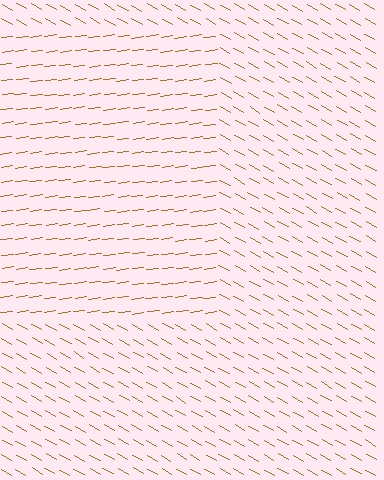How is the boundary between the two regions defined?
The boundary is defined purely by a change in line orientation (approximately 37 degrees difference). All lines are the same color and thickness.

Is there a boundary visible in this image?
Yes, there is a texture boundary formed by a change in line orientation.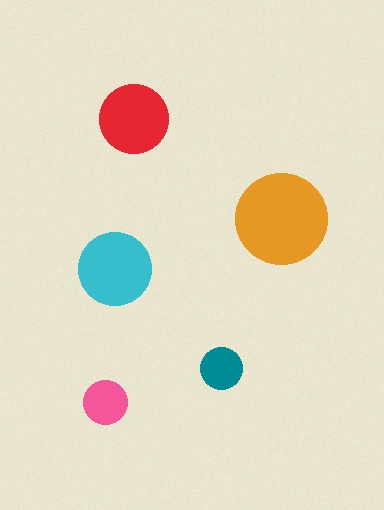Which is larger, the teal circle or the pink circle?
The pink one.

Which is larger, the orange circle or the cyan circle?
The orange one.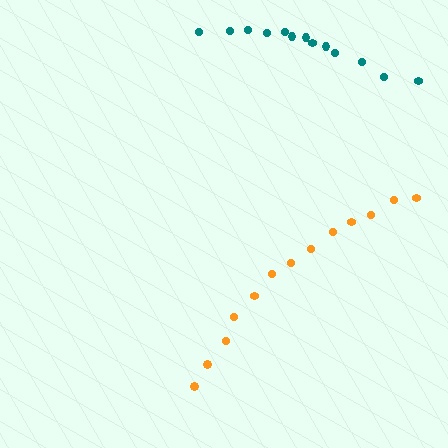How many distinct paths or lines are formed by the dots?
There are 2 distinct paths.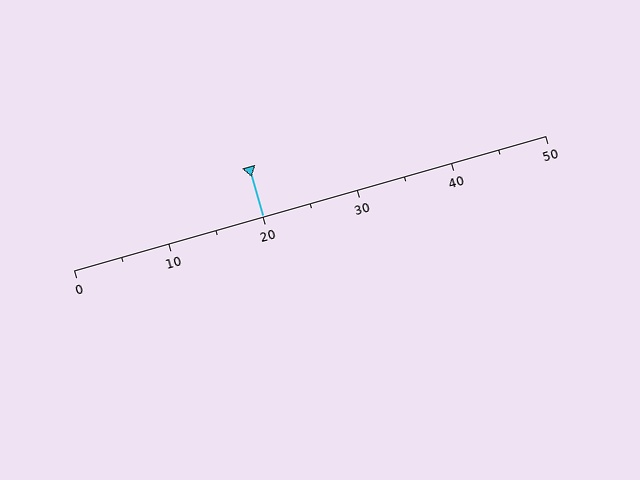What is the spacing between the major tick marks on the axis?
The major ticks are spaced 10 apart.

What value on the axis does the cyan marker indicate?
The marker indicates approximately 20.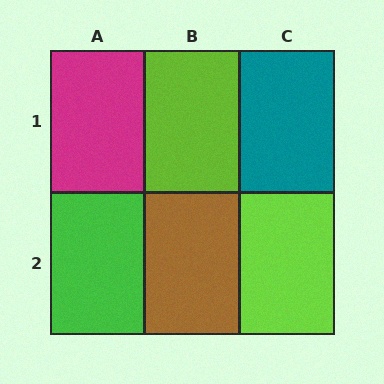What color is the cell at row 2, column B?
Brown.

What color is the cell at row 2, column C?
Lime.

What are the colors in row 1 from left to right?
Magenta, lime, teal.